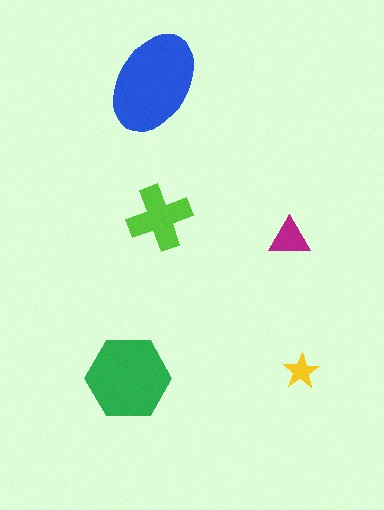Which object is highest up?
The blue ellipse is topmost.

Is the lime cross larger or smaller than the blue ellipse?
Smaller.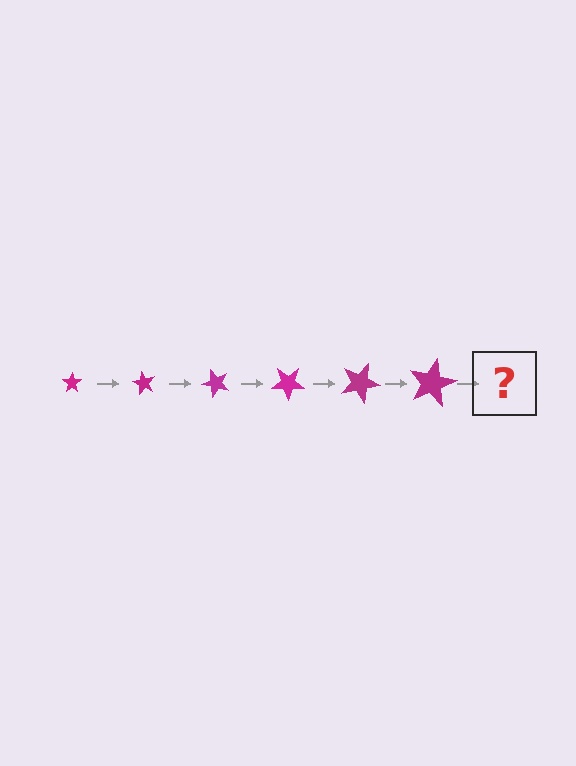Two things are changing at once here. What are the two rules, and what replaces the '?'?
The two rules are that the star grows larger each step and it rotates 60 degrees each step. The '?' should be a star, larger than the previous one and rotated 360 degrees from the start.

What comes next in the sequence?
The next element should be a star, larger than the previous one and rotated 360 degrees from the start.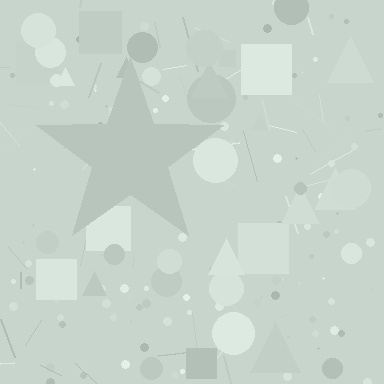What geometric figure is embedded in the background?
A star is embedded in the background.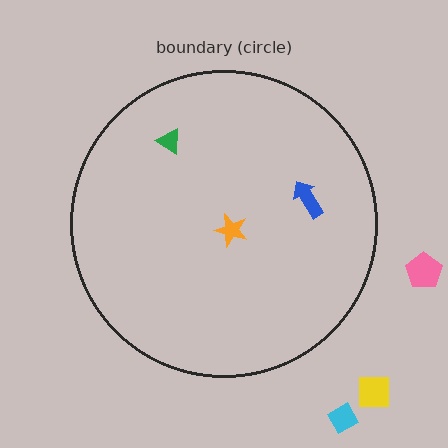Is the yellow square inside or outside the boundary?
Outside.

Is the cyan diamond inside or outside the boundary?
Outside.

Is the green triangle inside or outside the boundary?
Inside.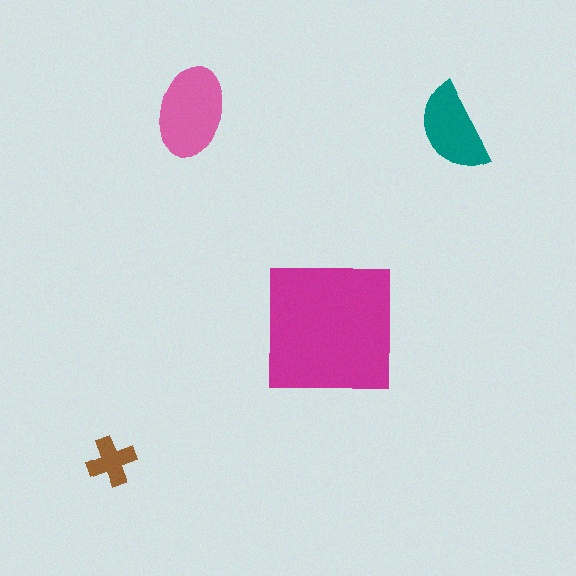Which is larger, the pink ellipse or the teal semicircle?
The pink ellipse.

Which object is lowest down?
The brown cross is bottommost.